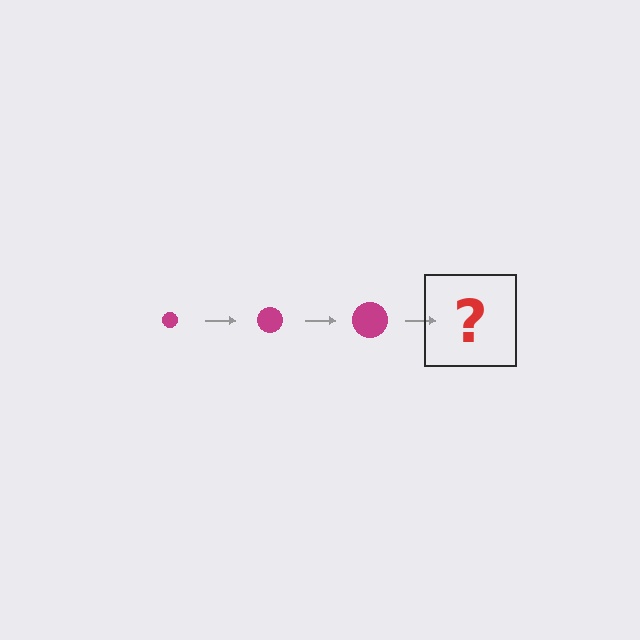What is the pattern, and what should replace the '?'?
The pattern is that the circle gets progressively larger each step. The '?' should be a magenta circle, larger than the previous one.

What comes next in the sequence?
The next element should be a magenta circle, larger than the previous one.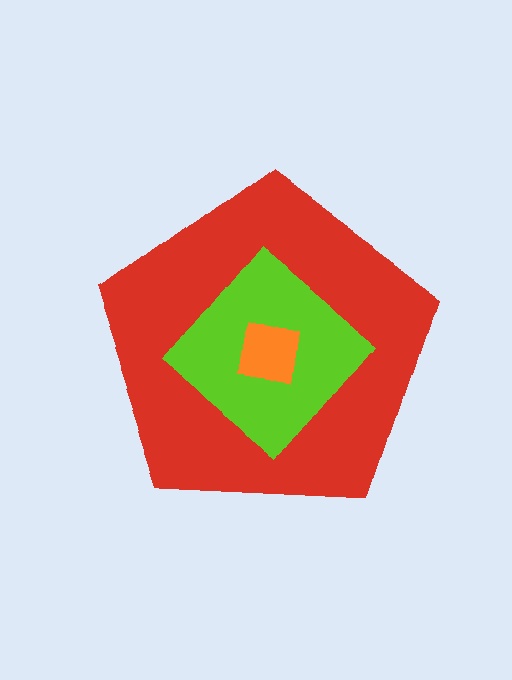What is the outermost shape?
The red pentagon.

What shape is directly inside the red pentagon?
The lime diamond.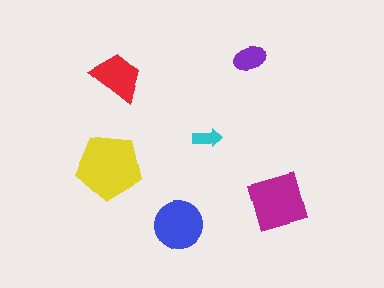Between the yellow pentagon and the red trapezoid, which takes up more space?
The yellow pentagon.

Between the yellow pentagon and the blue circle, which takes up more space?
The yellow pentagon.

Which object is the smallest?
The cyan arrow.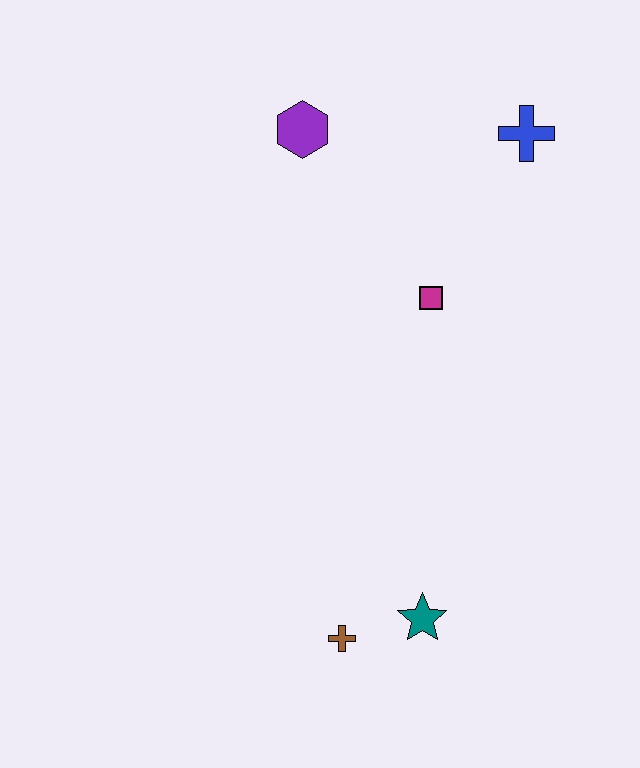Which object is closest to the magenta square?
The blue cross is closest to the magenta square.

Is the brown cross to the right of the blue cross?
No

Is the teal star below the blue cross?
Yes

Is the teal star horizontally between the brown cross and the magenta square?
Yes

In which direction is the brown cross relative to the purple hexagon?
The brown cross is below the purple hexagon.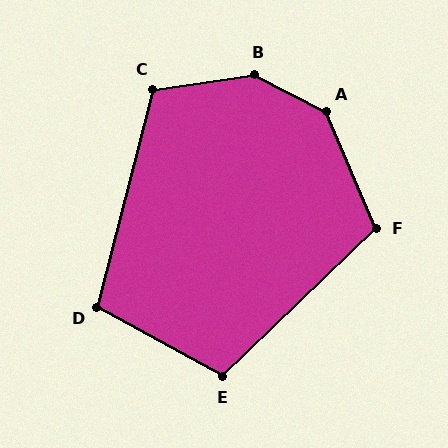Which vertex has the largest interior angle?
B, at approximately 145 degrees.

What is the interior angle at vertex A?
Approximately 140 degrees (obtuse).